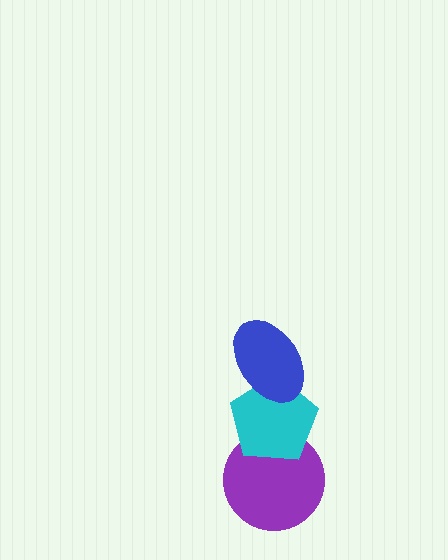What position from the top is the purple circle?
The purple circle is 3rd from the top.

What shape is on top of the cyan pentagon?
The blue ellipse is on top of the cyan pentagon.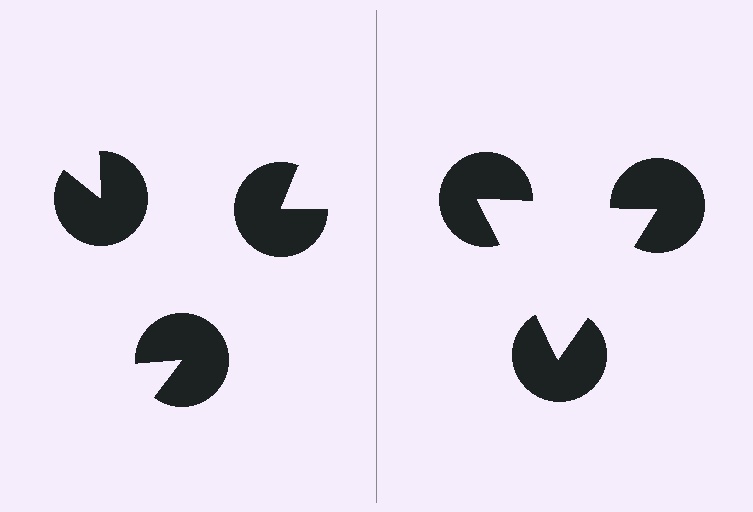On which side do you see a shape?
An illusory triangle appears on the right side. On the left side the wedge cuts are rotated, so no coherent shape forms.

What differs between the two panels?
The pac-man discs are positioned identically on both sides; only the wedge orientations differ. On the right they align to a triangle; on the left they are misaligned.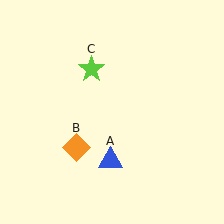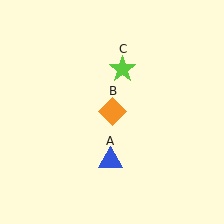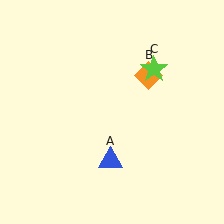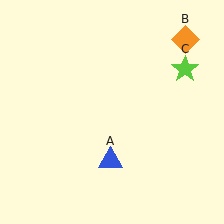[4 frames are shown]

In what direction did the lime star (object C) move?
The lime star (object C) moved right.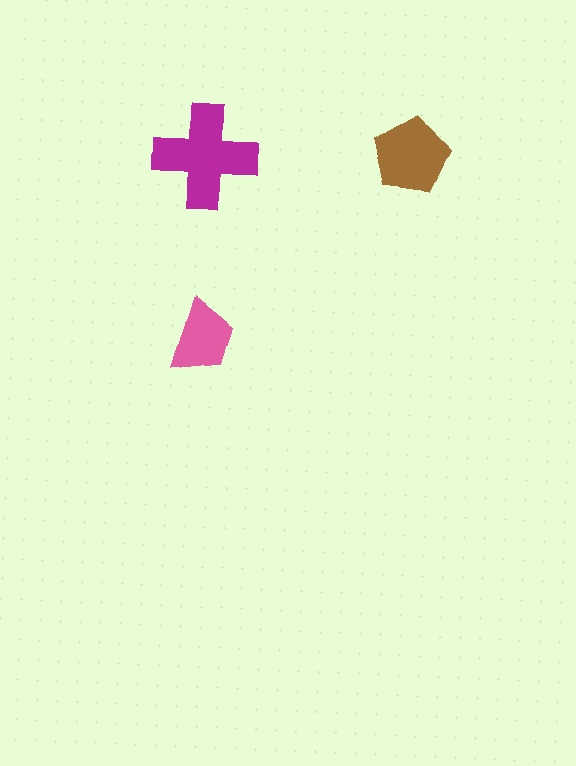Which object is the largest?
The magenta cross.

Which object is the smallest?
The pink trapezoid.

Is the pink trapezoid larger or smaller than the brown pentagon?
Smaller.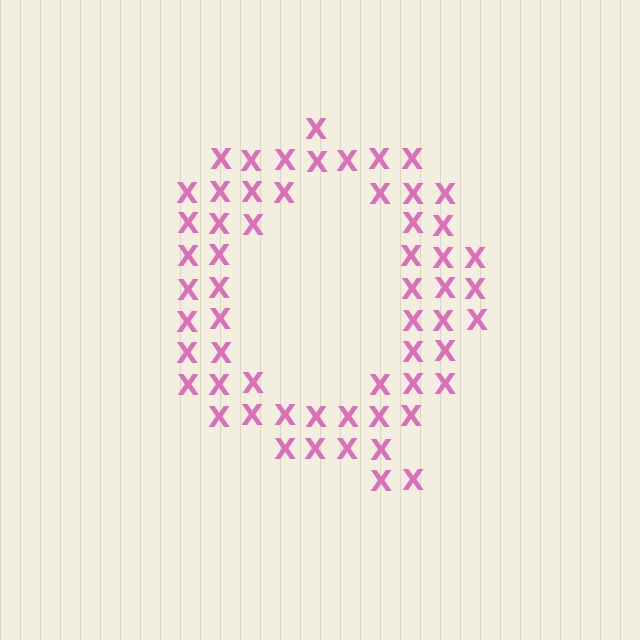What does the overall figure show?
The overall figure shows the letter Q.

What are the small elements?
The small elements are letter X's.